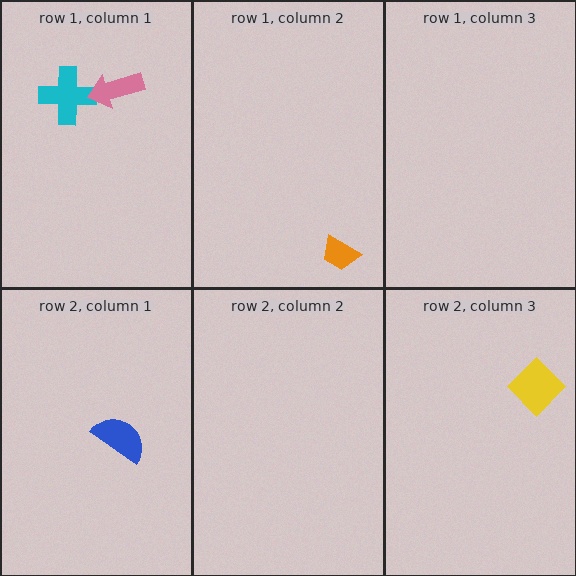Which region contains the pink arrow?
The row 1, column 1 region.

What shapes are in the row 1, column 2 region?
The orange trapezoid.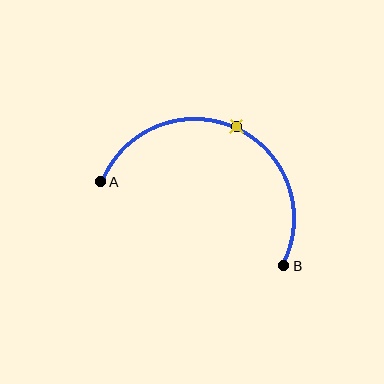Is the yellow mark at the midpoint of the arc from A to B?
Yes. The yellow mark lies on the arc at equal arc-length from both A and B — it is the arc midpoint.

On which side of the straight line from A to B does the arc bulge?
The arc bulges above the straight line connecting A and B.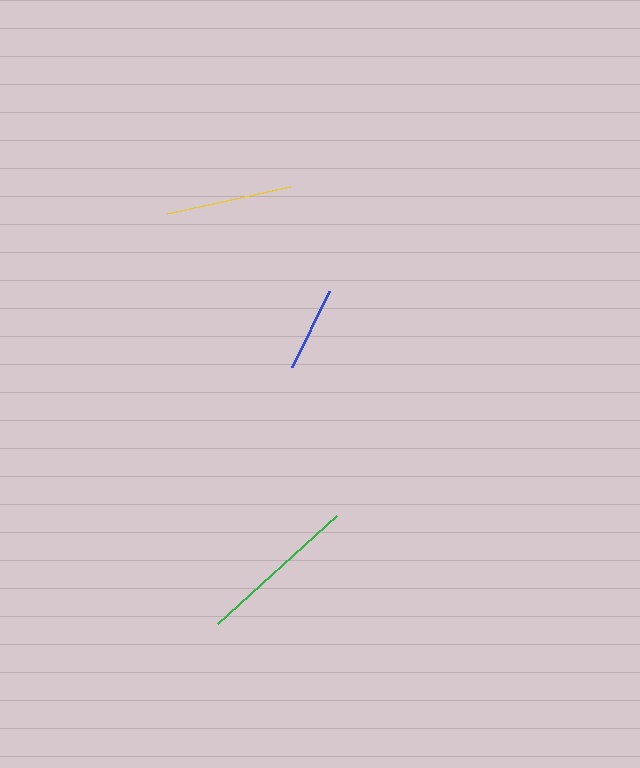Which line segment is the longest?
The green line is the longest at approximately 161 pixels.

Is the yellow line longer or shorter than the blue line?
The yellow line is longer than the blue line.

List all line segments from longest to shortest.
From longest to shortest: green, yellow, blue.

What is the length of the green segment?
The green segment is approximately 161 pixels long.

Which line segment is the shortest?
The blue line is the shortest at approximately 85 pixels.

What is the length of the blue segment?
The blue segment is approximately 85 pixels long.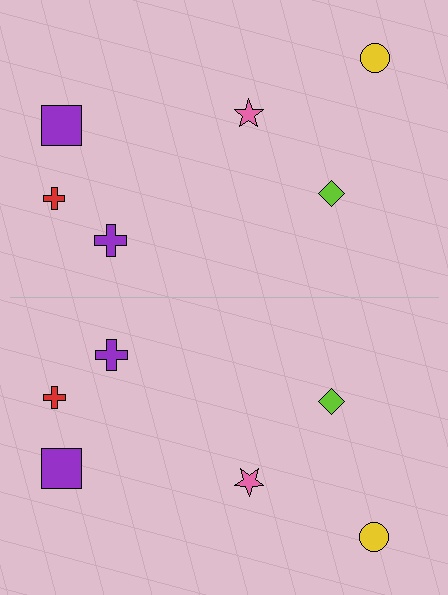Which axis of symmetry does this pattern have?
The pattern has a horizontal axis of symmetry running through the center of the image.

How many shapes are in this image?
There are 12 shapes in this image.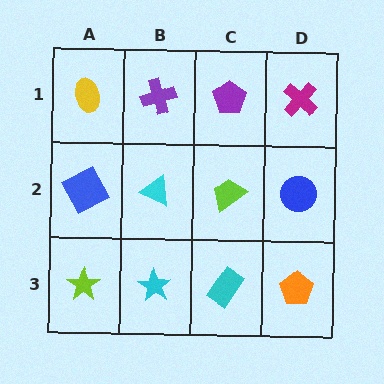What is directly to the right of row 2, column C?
A blue circle.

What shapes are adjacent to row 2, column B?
A purple cross (row 1, column B), a cyan star (row 3, column B), a blue square (row 2, column A), a lime trapezoid (row 2, column C).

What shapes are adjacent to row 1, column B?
A cyan triangle (row 2, column B), a yellow ellipse (row 1, column A), a purple pentagon (row 1, column C).